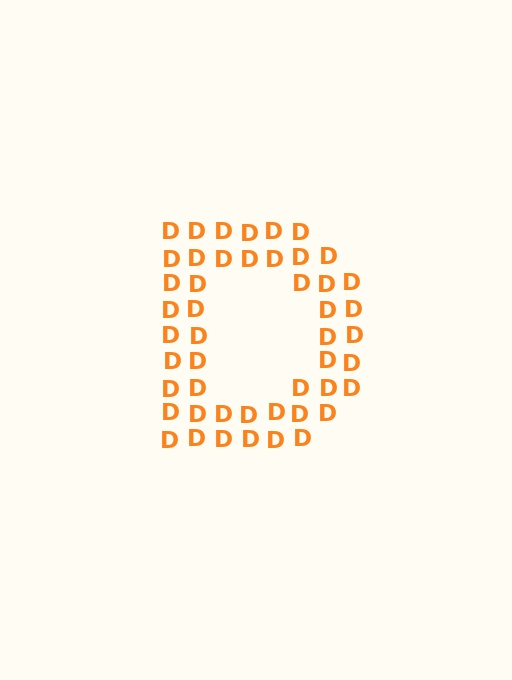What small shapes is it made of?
It is made of small letter D's.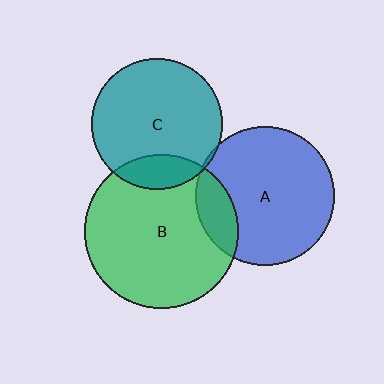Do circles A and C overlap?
Yes.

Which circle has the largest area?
Circle B (green).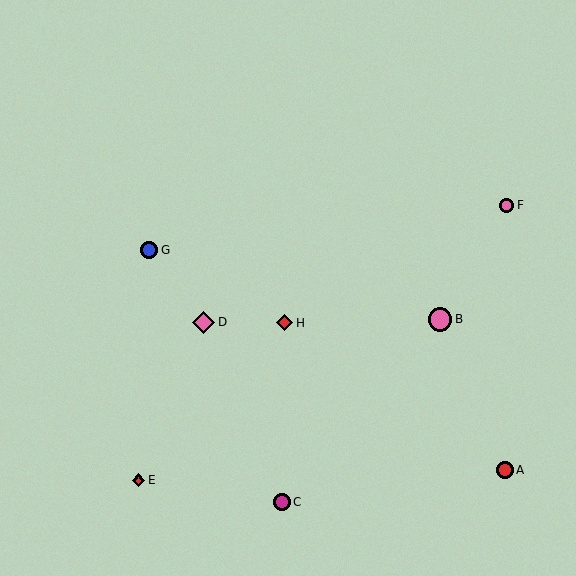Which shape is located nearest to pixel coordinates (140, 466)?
The red diamond (labeled E) at (138, 480) is nearest to that location.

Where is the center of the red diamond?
The center of the red diamond is at (284, 323).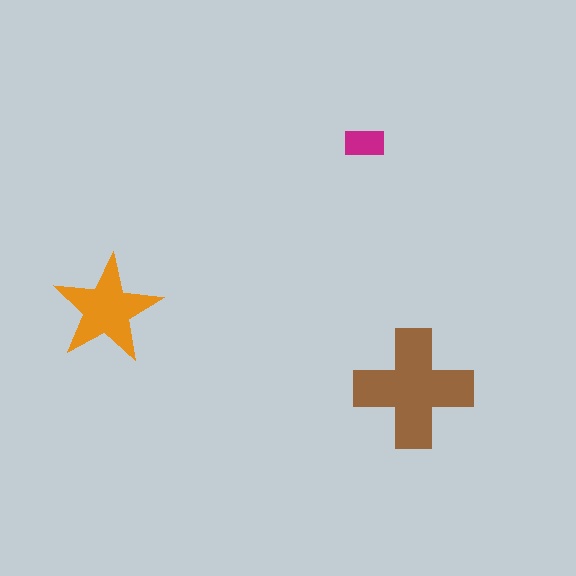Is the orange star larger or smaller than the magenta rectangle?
Larger.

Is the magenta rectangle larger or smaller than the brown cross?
Smaller.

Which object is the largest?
The brown cross.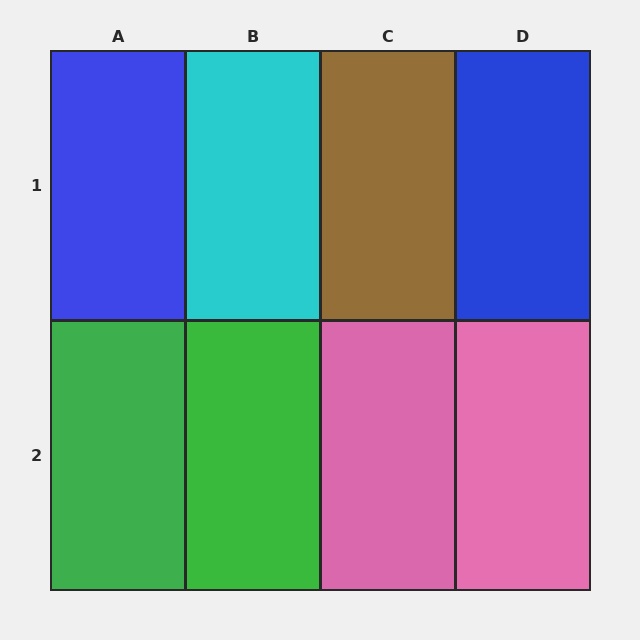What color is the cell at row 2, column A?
Green.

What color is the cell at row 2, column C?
Pink.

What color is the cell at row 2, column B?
Green.